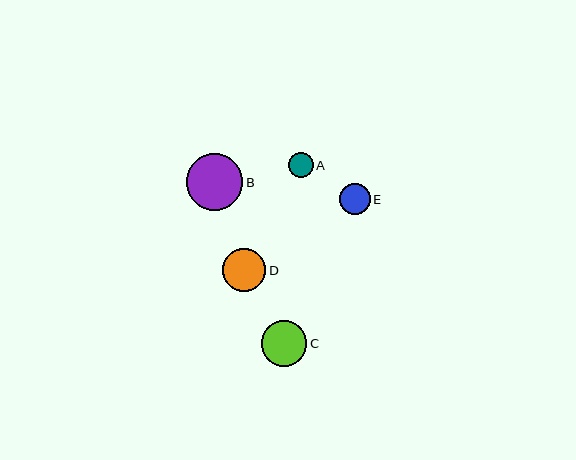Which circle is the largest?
Circle B is the largest with a size of approximately 57 pixels.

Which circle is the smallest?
Circle A is the smallest with a size of approximately 25 pixels.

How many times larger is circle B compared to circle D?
Circle B is approximately 1.3 times the size of circle D.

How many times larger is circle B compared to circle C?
Circle B is approximately 1.2 times the size of circle C.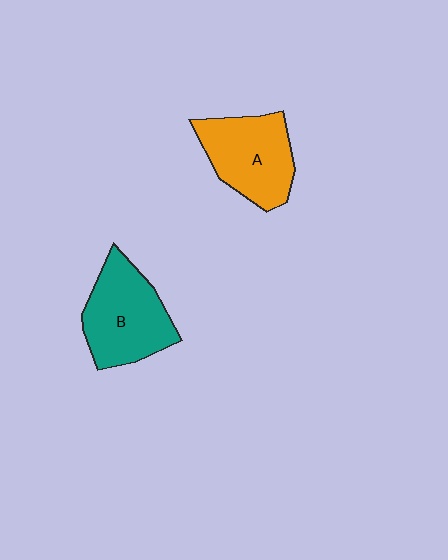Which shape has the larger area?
Shape B (teal).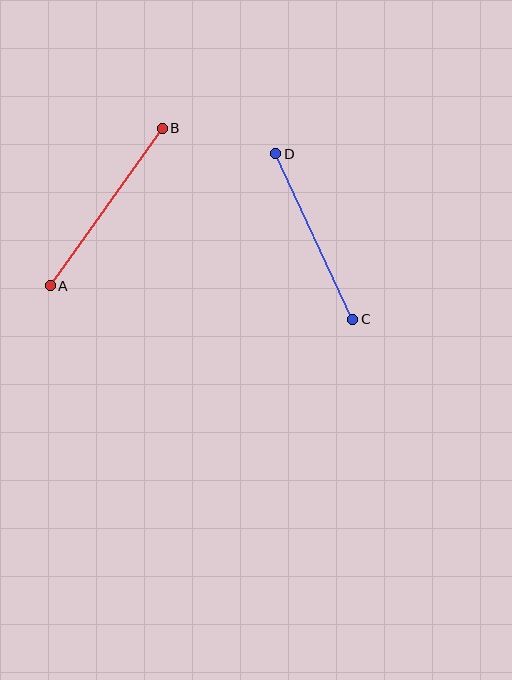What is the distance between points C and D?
The distance is approximately 182 pixels.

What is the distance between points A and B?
The distance is approximately 193 pixels.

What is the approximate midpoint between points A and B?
The midpoint is at approximately (106, 207) pixels.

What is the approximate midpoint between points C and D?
The midpoint is at approximately (314, 236) pixels.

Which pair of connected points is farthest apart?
Points A and B are farthest apart.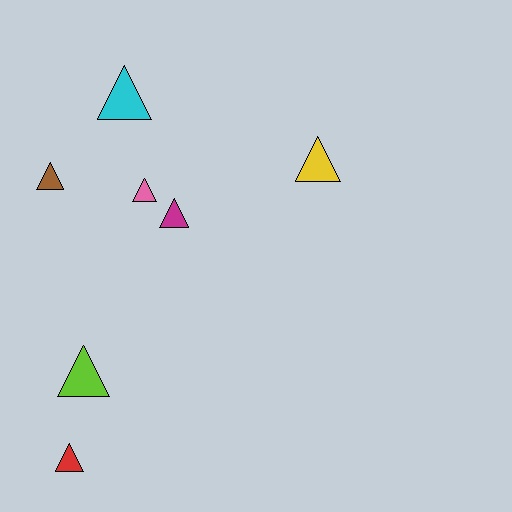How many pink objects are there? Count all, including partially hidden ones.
There is 1 pink object.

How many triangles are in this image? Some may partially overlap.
There are 7 triangles.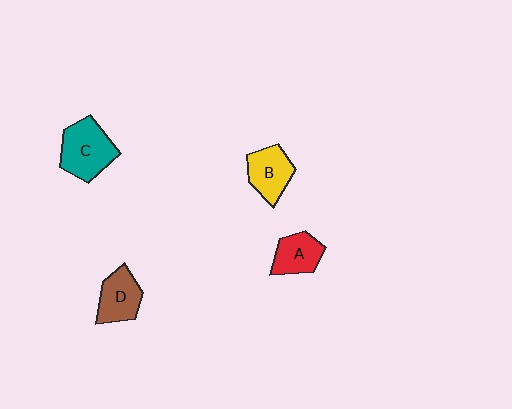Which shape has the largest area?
Shape C (teal).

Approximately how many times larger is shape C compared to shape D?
Approximately 1.3 times.